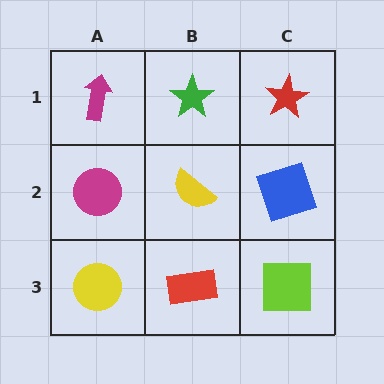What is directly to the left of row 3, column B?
A yellow circle.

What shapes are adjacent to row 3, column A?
A magenta circle (row 2, column A), a red rectangle (row 3, column B).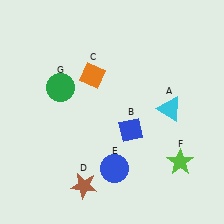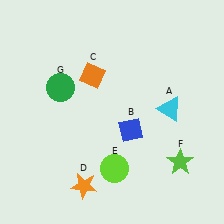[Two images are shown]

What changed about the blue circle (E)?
In Image 1, E is blue. In Image 2, it changed to lime.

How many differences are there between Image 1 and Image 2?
There are 2 differences between the two images.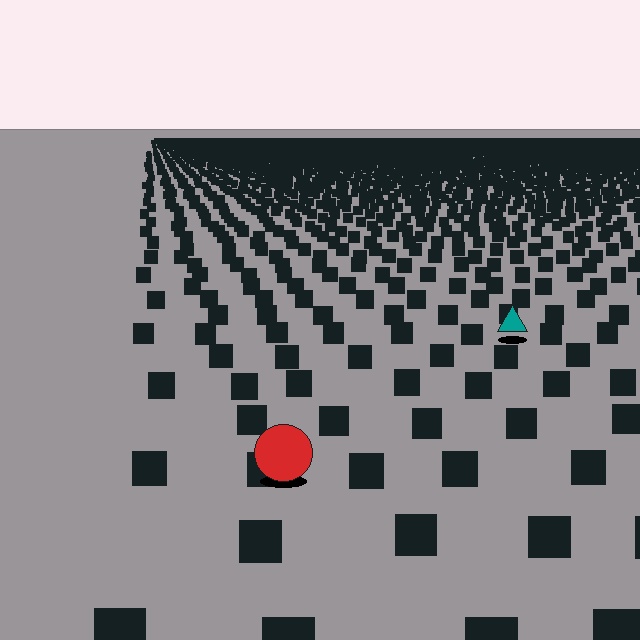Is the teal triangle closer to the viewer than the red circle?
No. The red circle is closer — you can tell from the texture gradient: the ground texture is coarser near it.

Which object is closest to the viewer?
The red circle is closest. The texture marks near it are larger and more spread out.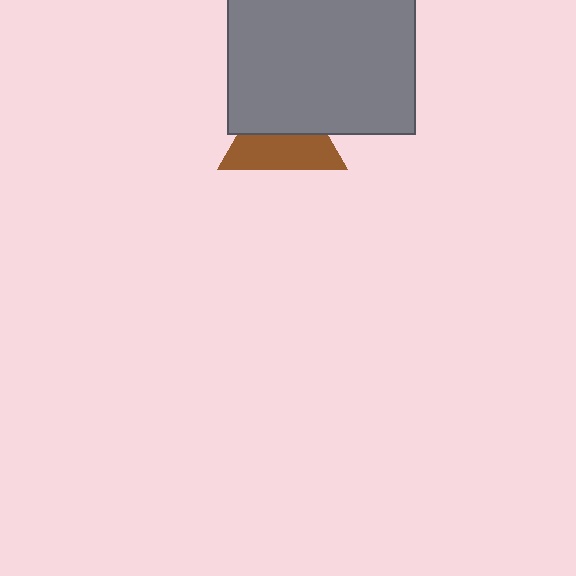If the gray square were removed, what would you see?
You would see the complete brown triangle.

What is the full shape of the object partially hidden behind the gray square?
The partially hidden object is a brown triangle.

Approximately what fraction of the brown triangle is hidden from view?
Roughly 49% of the brown triangle is hidden behind the gray square.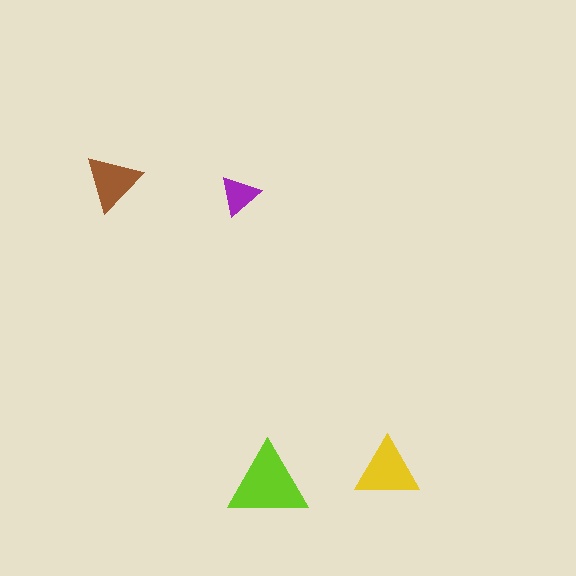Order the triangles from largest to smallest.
the lime one, the yellow one, the brown one, the purple one.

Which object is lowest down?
The lime triangle is bottommost.